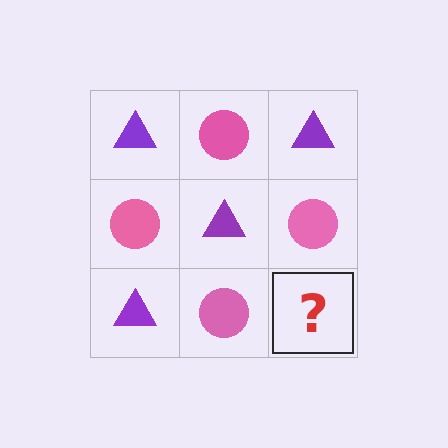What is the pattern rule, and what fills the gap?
The rule is that it alternates purple triangle and pink circle in a checkerboard pattern. The gap should be filled with a purple triangle.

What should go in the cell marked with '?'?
The missing cell should contain a purple triangle.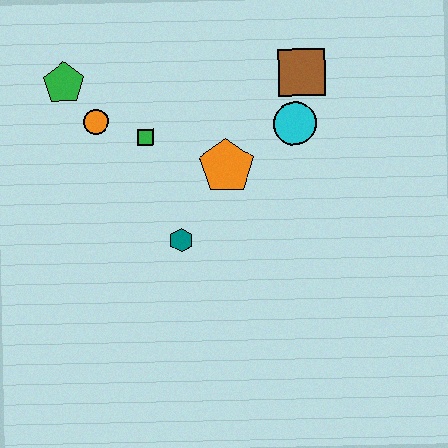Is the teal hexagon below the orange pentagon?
Yes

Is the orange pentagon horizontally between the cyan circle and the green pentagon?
Yes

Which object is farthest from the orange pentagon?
The green pentagon is farthest from the orange pentagon.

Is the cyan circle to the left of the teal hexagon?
No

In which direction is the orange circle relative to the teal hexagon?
The orange circle is above the teal hexagon.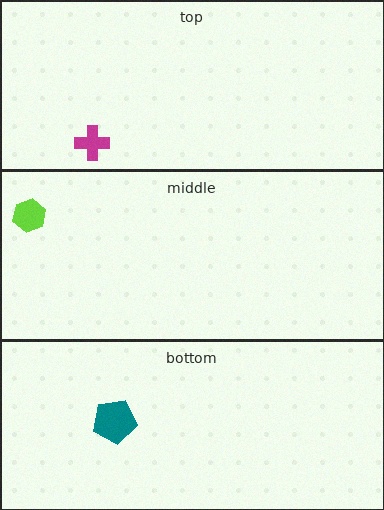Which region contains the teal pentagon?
The bottom region.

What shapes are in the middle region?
The lime hexagon.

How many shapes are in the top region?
1.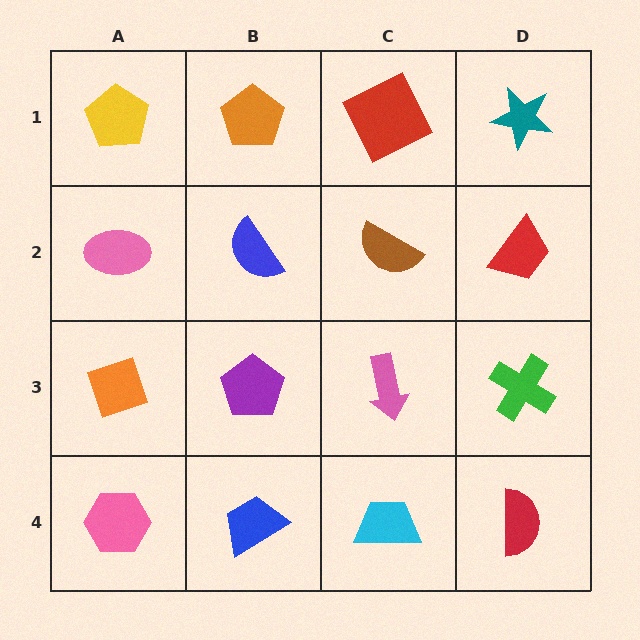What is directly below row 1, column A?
A pink ellipse.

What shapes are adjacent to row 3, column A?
A pink ellipse (row 2, column A), a pink hexagon (row 4, column A), a purple pentagon (row 3, column B).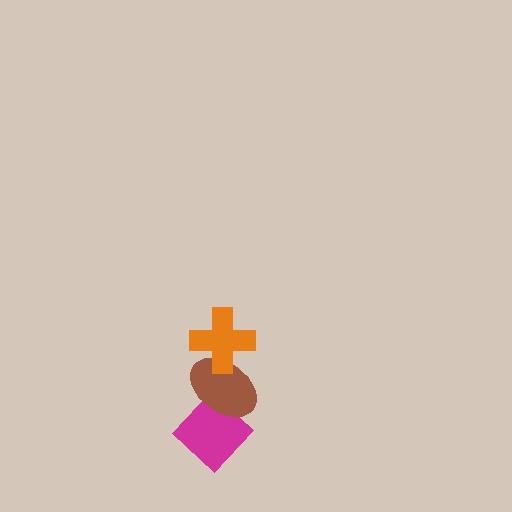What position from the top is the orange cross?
The orange cross is 1st from the top.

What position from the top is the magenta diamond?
The magenta diamond is 3rd from the top.